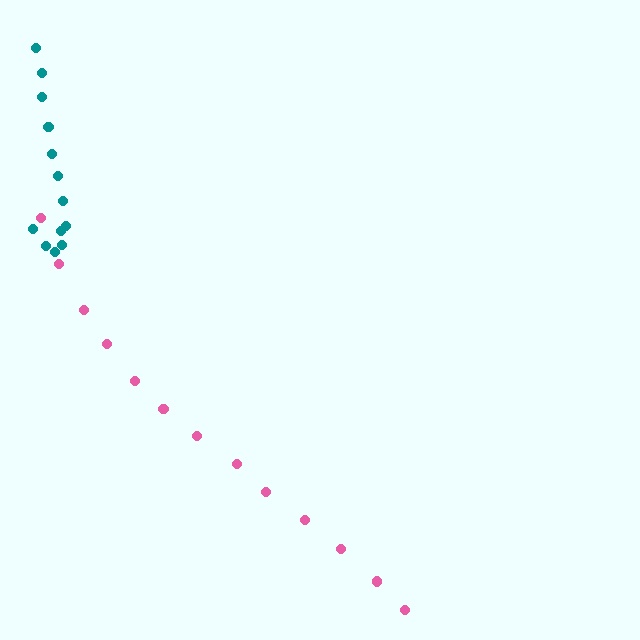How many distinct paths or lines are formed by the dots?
There are 2 distinct paths.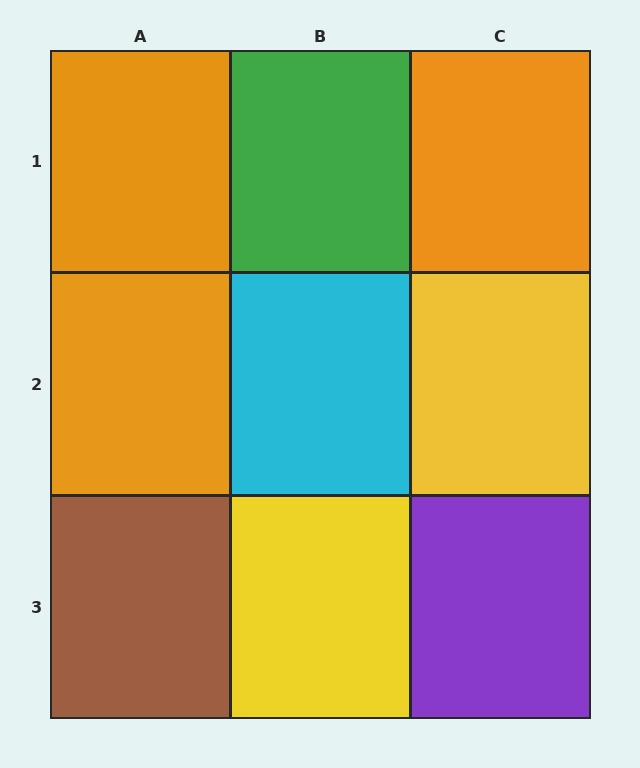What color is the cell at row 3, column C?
Purple.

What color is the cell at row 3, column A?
Brown.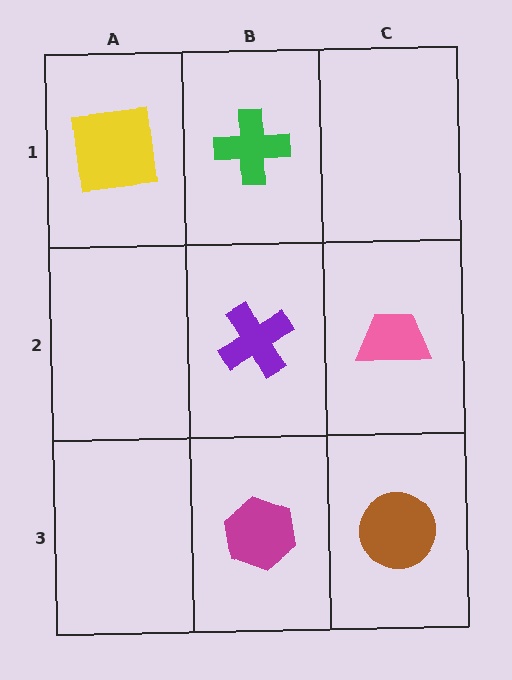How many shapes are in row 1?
2 shapes.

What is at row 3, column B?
A magenta hexagon.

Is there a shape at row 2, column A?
No, that cell is empty.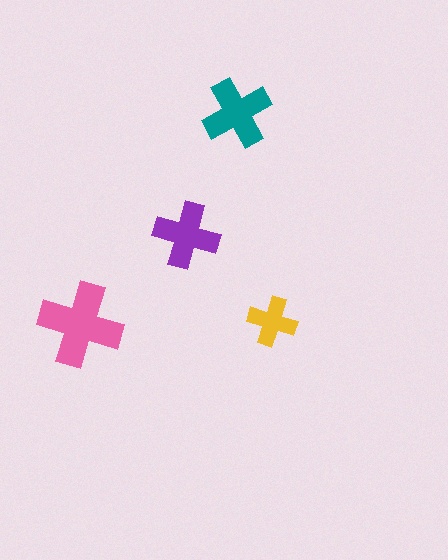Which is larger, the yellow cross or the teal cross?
The teal one.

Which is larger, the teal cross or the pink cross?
The pink one.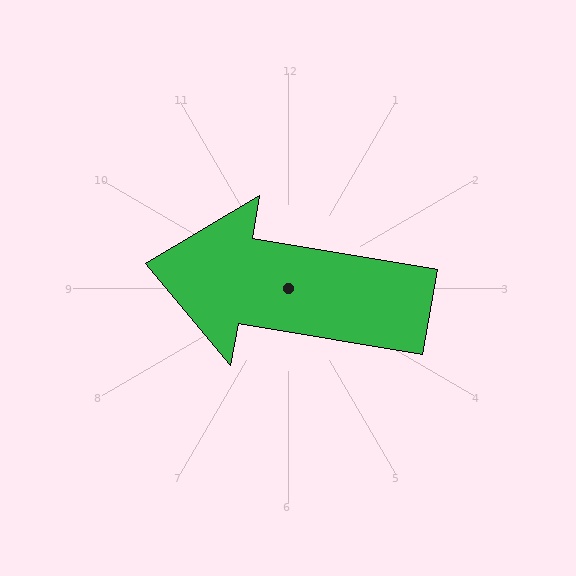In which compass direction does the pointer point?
West.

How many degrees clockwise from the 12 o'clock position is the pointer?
Approximately 280 degrees.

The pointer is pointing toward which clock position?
Roughly 9 o'clock.